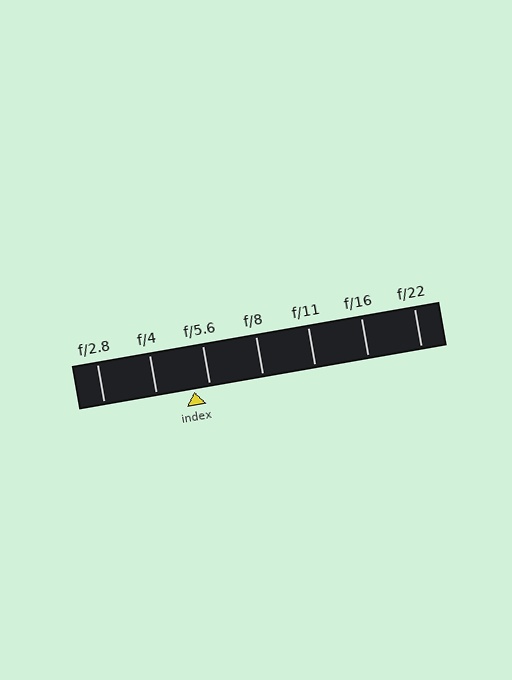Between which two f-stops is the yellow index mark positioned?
The index mark is between f/4 and f/5.6.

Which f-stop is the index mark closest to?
The index mark is closest to f/5.6.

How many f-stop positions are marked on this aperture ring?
There are 7 f-stop positions marked.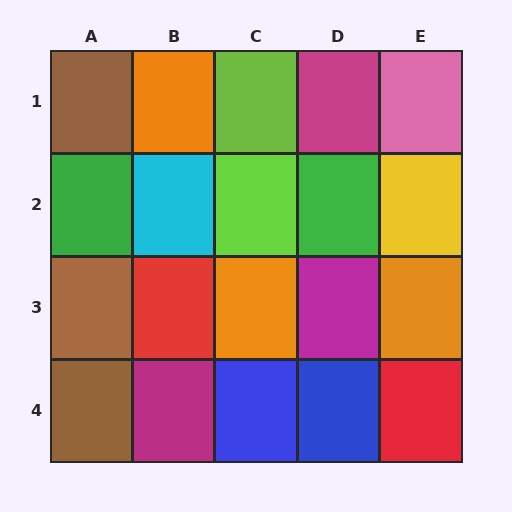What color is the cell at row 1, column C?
Lime.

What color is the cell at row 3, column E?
Orange.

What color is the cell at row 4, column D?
Blue.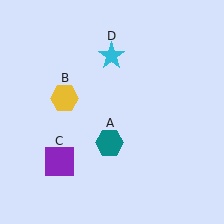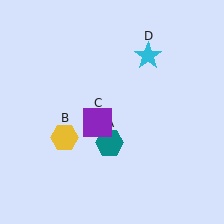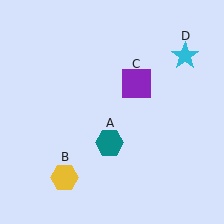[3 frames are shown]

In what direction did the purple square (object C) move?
The purple square (object C) moved up and to the right.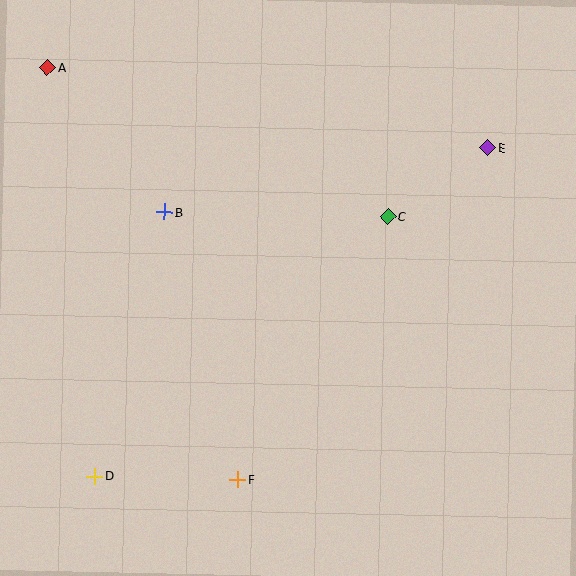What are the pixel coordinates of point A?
Point A is at (47, 67).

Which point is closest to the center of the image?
Point C at (388, 217) is closest to the center.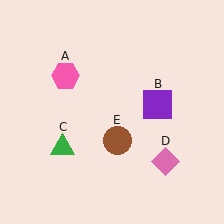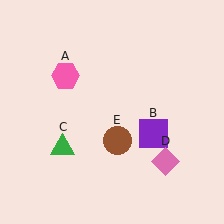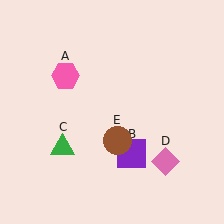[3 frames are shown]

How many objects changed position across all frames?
1 object changed position: purple square (object B).